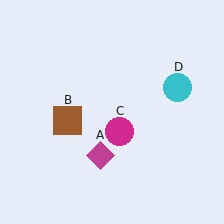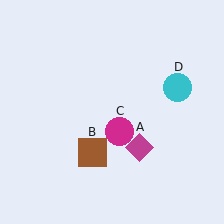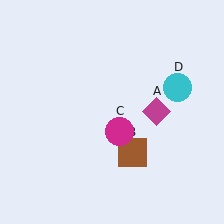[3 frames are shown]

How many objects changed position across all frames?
2 objects changed position: magenta diamond (object A), brown square (object B).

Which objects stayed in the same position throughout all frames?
Magenta circle (object C) and cyan circle (object D) remained stationary.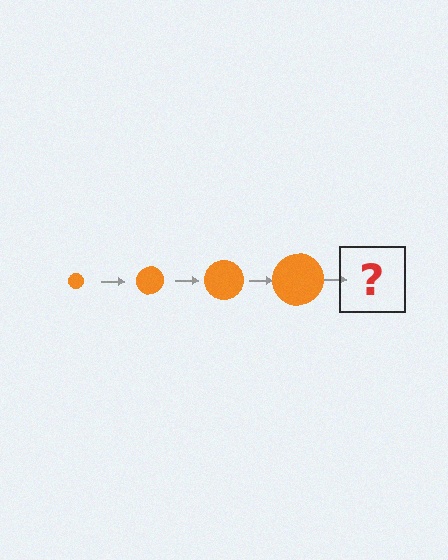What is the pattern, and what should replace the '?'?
The pattern is that the circle gets progressively larger each step. The '?' should be an orange circle, larger than the previous one.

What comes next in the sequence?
The next element should be an orange circle, larger than the previous one.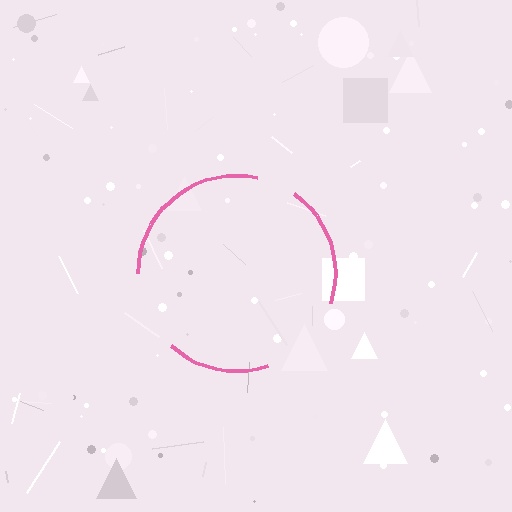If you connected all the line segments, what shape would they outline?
They would outline a circle.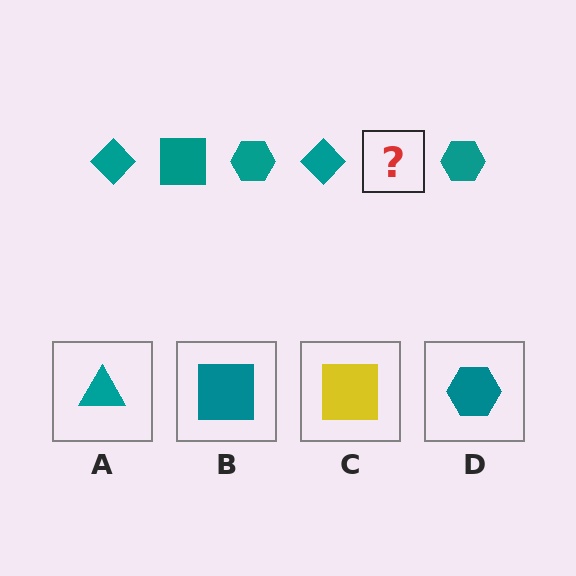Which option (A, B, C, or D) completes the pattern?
B.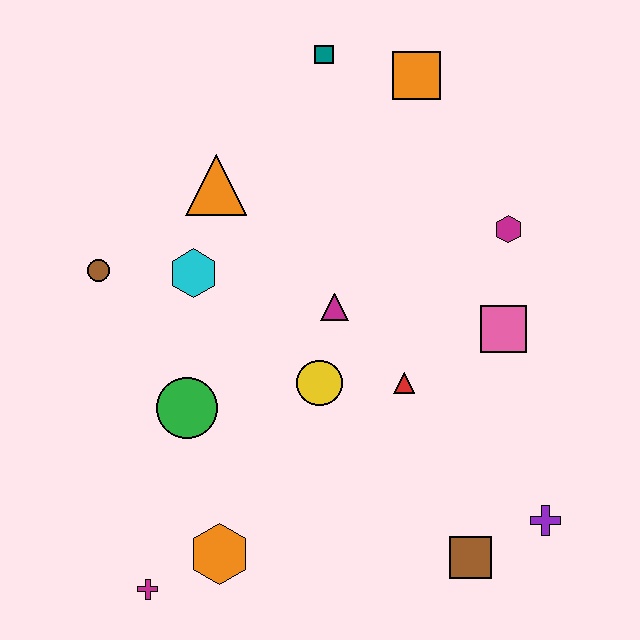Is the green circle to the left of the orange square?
Yes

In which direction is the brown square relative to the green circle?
The brown square is to the right of the green circle.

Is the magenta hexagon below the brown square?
No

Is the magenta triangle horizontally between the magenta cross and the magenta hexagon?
Yes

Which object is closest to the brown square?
The purple cross is closest to the brown square.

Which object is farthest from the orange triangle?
The purple cross is farthest from the orange triangle.